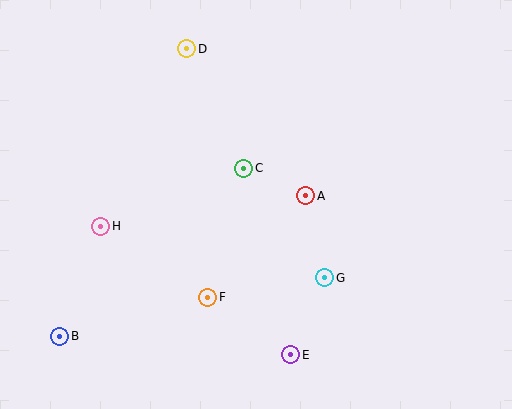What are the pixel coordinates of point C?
Point C is at (244, 168).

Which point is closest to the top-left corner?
Point D is closest to the top-left corner.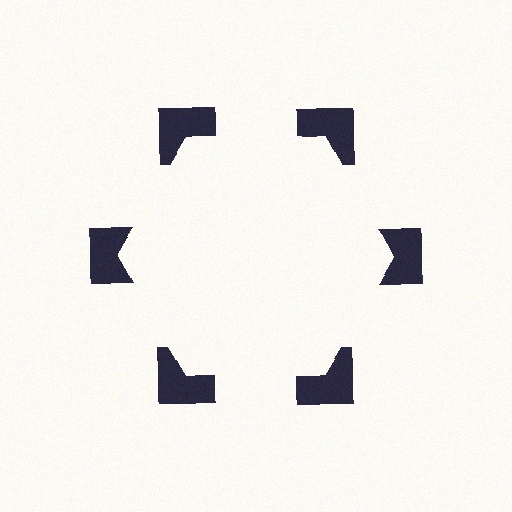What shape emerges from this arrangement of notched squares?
An illusory hexagon — its edges are inferred from the aligned wedge cuts in the notched squares, not physically drawn.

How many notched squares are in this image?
There are 6 — one at each vertex of the illusory hexagon.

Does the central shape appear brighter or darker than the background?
It typically appears slightly brighter than the background, even though no actual brightness change is drawn.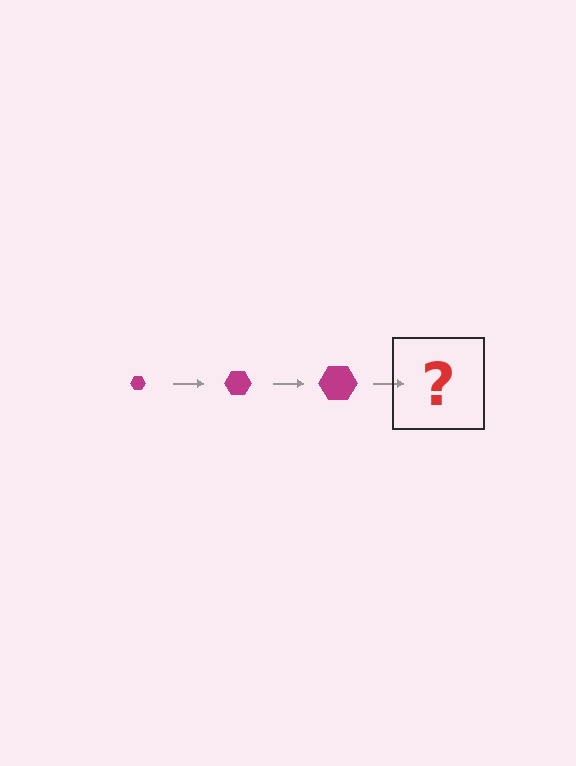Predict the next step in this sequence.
The next step is a magenta hexagon, larger than the previous one.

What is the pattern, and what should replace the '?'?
The pattern is that the hexagon gets progressively larger each step. The '?' should be a magenta hexagon, larger than the previous one.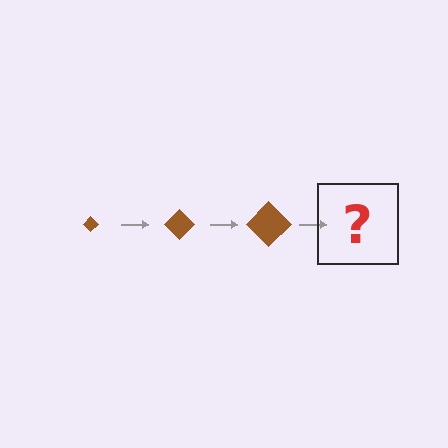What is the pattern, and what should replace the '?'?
The pattern is that the diamond gets progressively larger each step. The '?' should be a brown diamond, larger than the previous one.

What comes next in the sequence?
The next element should be a brown diamond, larger than the previous one.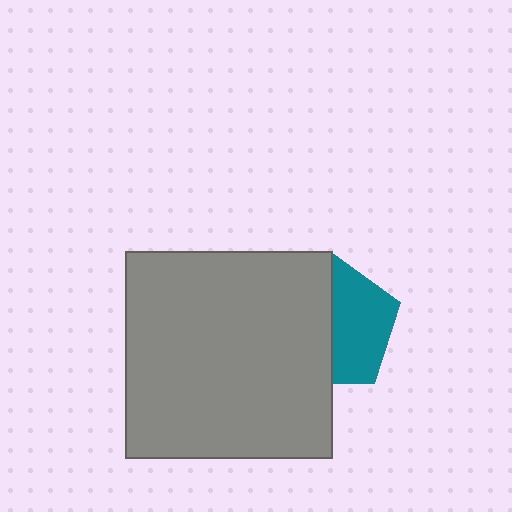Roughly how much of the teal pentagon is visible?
About half of it is visible (roughly 48%).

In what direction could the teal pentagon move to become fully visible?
The teal pentagon could move right. That would shift it out from behind the gray square entirely.